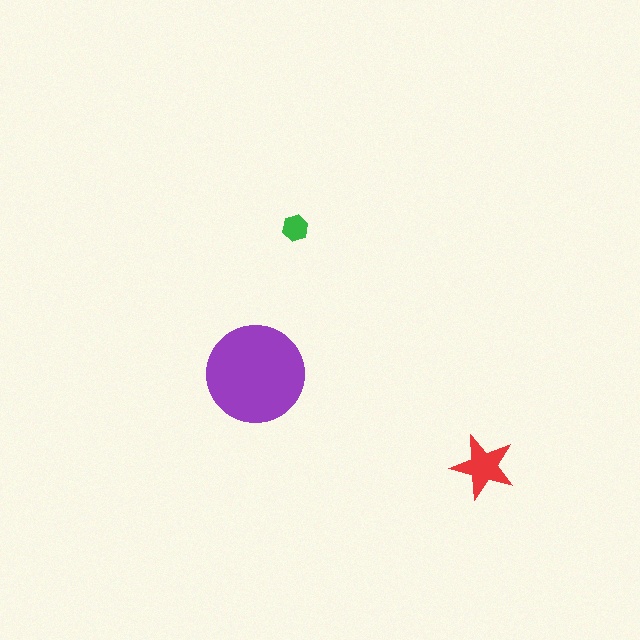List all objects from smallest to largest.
The green hexagon, the red star, the purple circle.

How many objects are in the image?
There are 3 objects in the image.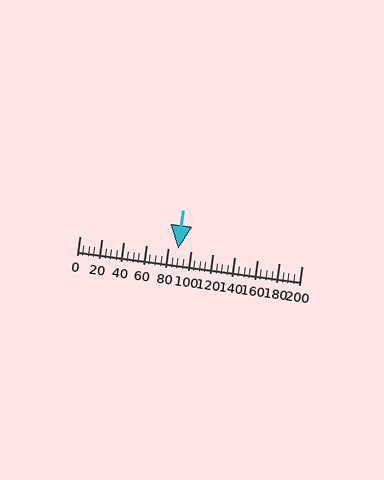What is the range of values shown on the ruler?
The ruler shows values from 0 to 200.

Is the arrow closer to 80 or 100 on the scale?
The arrow is closer to 80.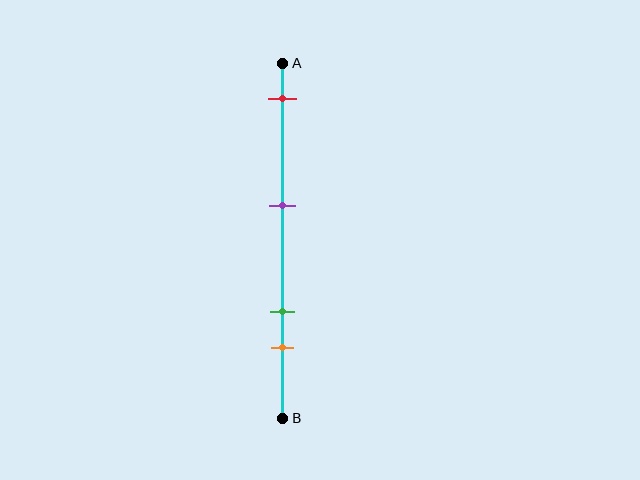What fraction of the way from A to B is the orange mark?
The orange mark is approximately 80% (0.8) of the way from A to B.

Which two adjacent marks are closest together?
The green and orange marks are the closest adjacent pair.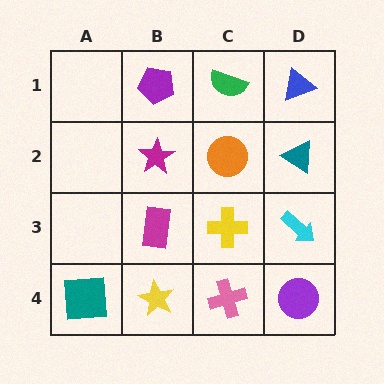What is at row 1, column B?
A purple pentagon.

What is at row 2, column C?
An orange circle.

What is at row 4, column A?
A teal square.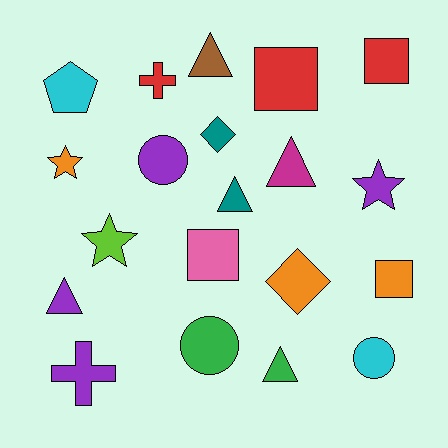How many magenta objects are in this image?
There is 1 magenta object.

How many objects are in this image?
There are 20 objects.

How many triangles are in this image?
There are 5 triangles.